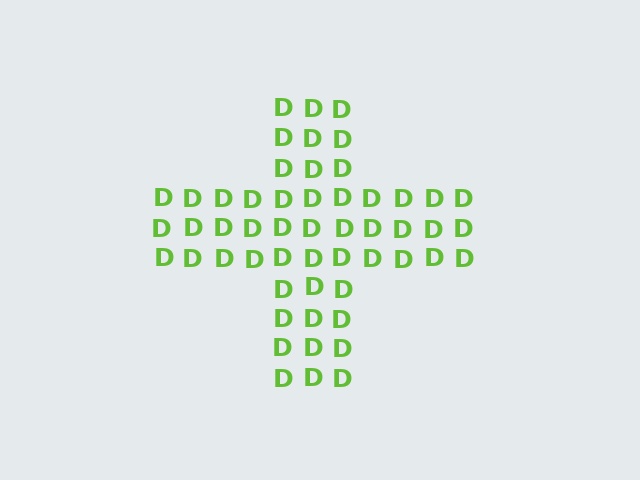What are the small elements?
The small elements are letter D's.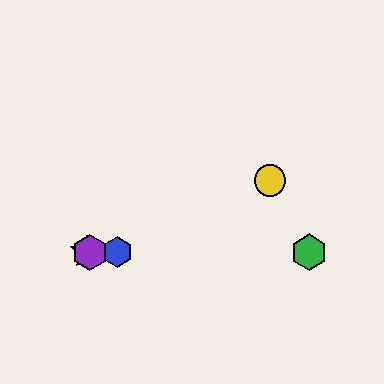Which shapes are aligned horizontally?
The red star, the blue hexagon, the green hexagon, the purple hexagon are aligned horizontally.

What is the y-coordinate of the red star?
The red star is at y≈252.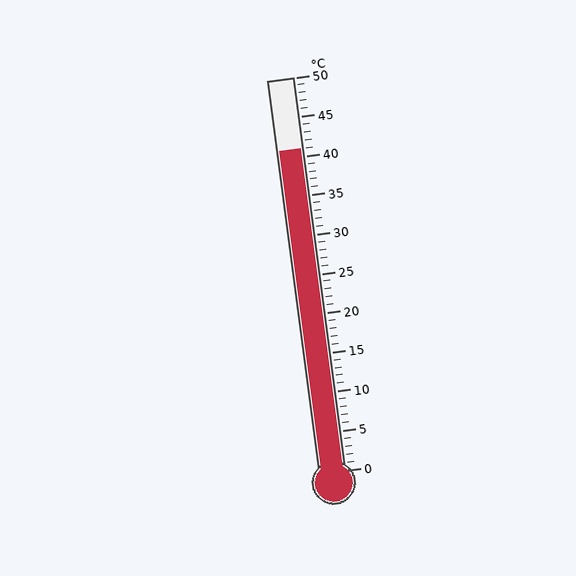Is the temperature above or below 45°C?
The temperature is below 45°C.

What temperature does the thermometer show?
The thermometer shows approximately 41°C.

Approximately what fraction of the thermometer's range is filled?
The thermometer is filled to approximately 80% of its range.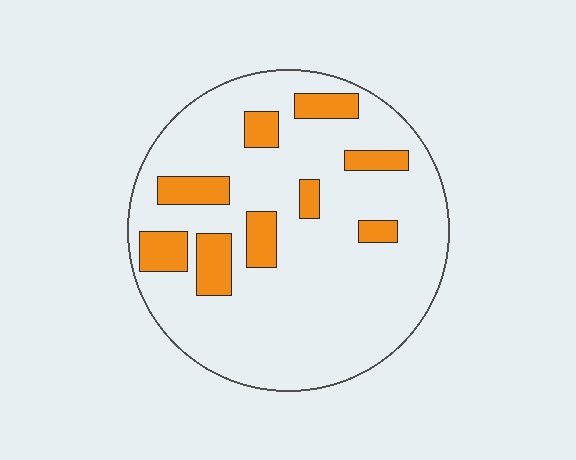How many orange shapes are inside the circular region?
9.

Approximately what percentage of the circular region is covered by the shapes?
Approximately 15%.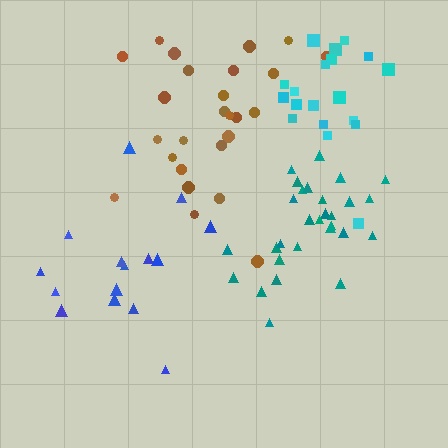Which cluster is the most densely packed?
Teal.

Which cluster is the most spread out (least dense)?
Blue.